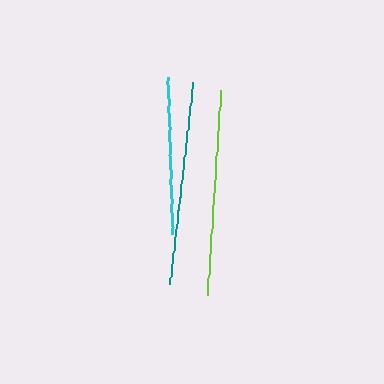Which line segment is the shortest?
The cyan line is the shortest at approximately 158 pixels.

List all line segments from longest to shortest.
From longest to shortest: lime, teal, cyan.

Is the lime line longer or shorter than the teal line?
The lime line is longer than the teal line.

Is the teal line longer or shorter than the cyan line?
The teal line is longer than the cyan line.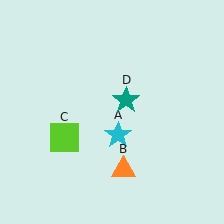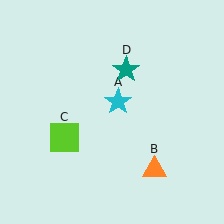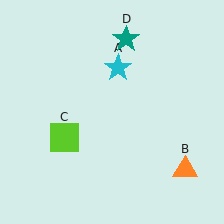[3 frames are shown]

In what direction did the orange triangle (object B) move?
The orange triangle (object B) moved right.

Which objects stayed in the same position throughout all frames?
Lime square (object C) remained stationary.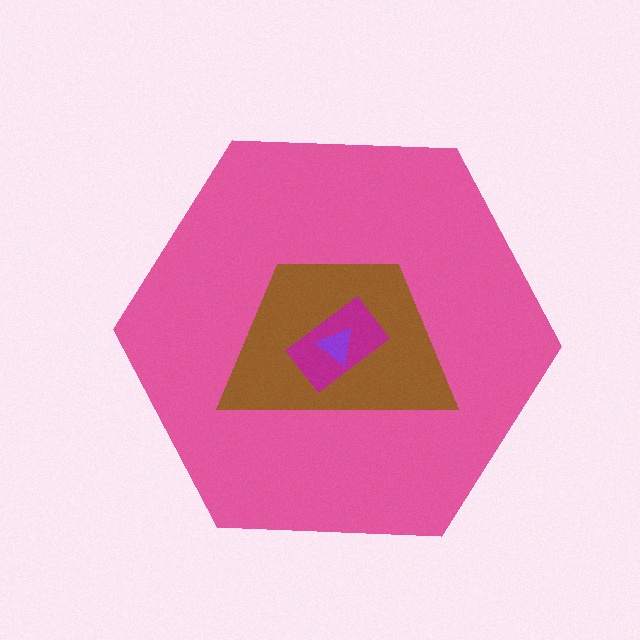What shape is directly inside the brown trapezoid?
The magenta rectangle.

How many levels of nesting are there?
4.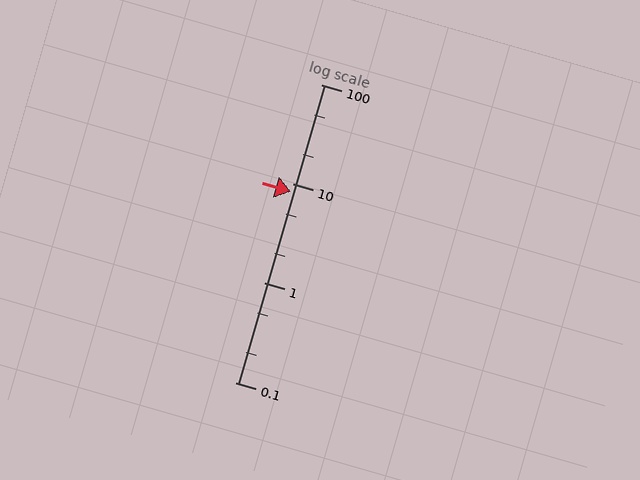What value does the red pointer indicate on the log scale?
The pointer indicates approximately 8.3.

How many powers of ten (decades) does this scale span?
The scale spans 3 decades, from 0.1 to 100.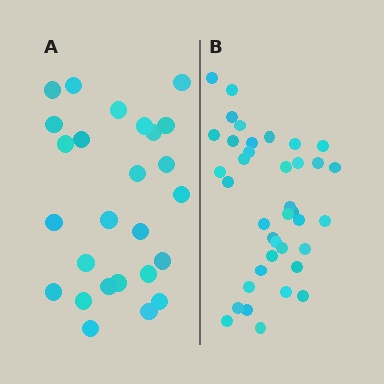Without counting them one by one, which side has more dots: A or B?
Region B (the right region) has more dots.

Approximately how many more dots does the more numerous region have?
Region B has roughly 12 or so more dots than region A.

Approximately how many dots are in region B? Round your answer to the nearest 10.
About 40 dots. (The exact count is 38, which rounds to 40.)